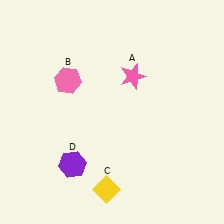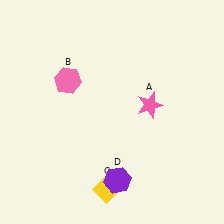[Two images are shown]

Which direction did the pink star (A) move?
The pink star (A) moved down.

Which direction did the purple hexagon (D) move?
The purple hexagon (D) moved right.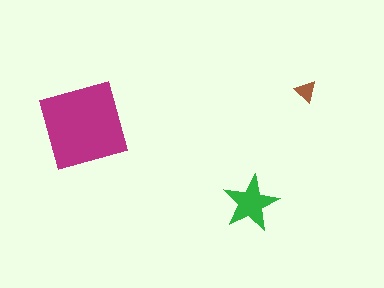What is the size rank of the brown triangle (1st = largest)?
3rd.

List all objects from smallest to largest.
The brown triangle, the green star, the magenta diamond.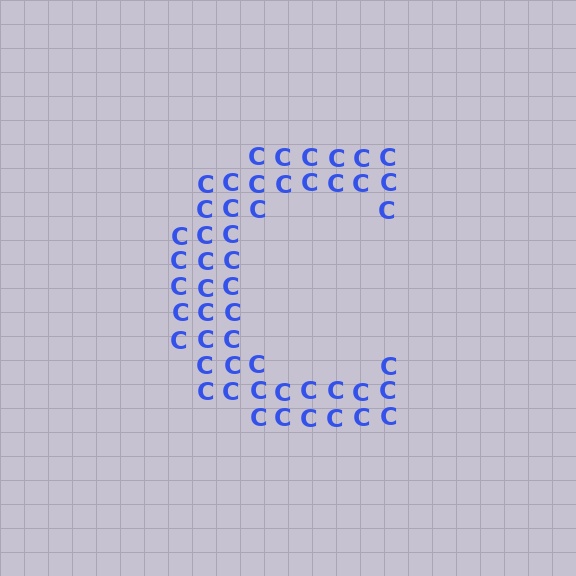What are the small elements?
The small elements are letter C's.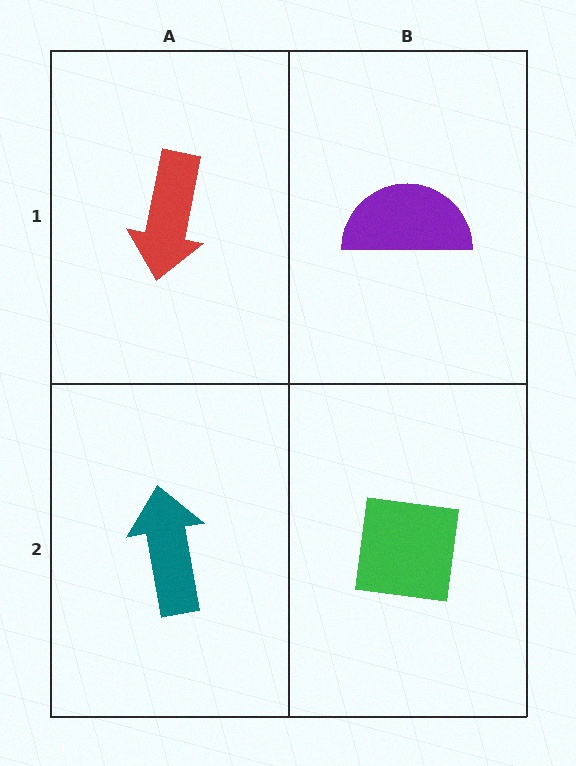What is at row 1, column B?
A purple semicircle.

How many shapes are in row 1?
2 shapes.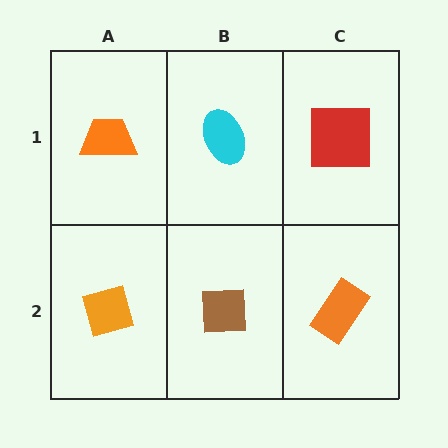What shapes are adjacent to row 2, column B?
A cyan ellipse (row 1, column B), an orange diamond (row 2, column A), an orange rectangle (row 2, column C).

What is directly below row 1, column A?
An orange diamond.